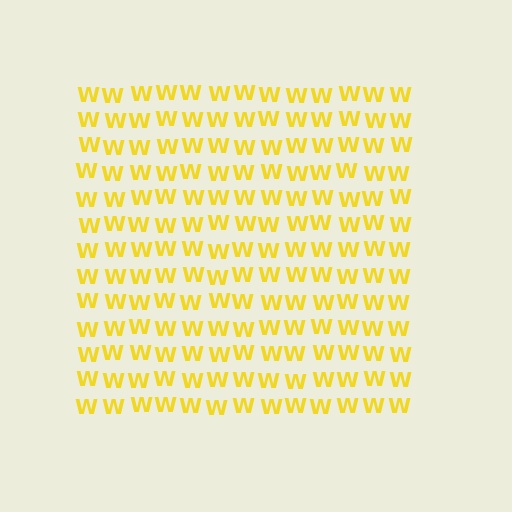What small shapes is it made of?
It is made of small letter W's.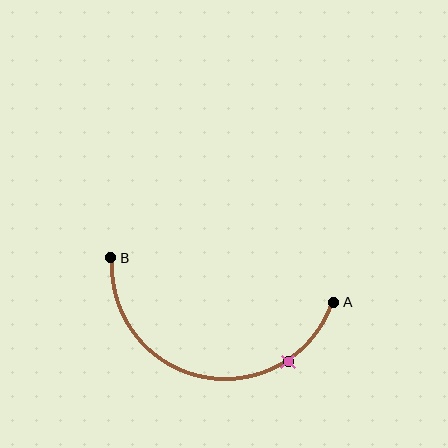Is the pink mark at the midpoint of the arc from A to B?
No. The pink mark lies on the arc but is closer to endpoint A. The arc midpoint would be at the point on the curve equidistant along the arc from both A and B.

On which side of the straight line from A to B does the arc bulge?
The arc bulges below the straight line connecting A and B.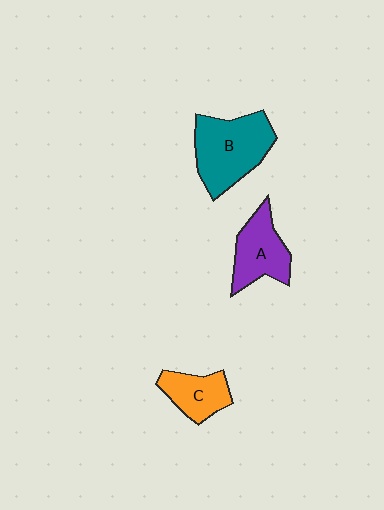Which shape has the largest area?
Shape B (teal).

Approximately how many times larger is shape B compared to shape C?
Approximately 1.8 times.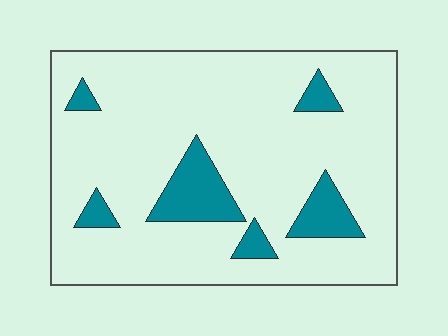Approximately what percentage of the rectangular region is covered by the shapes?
Approximately 15%.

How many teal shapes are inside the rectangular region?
6.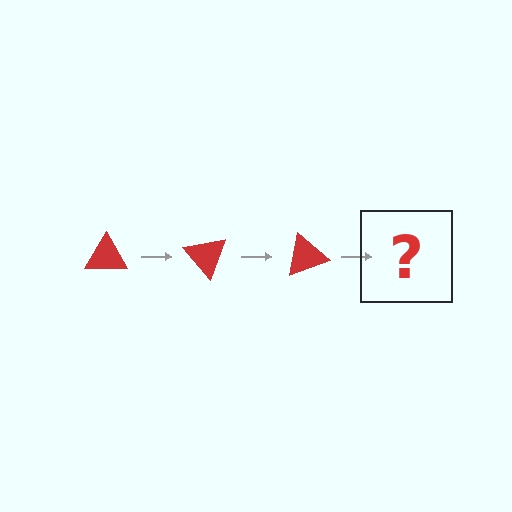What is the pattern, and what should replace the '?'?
The pattern is that the triangle rotates 50 degrees each step. The '?' should be a red triangle rotated 150 degrees.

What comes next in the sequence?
The next element should be a red triangle rotated 150 degrees.